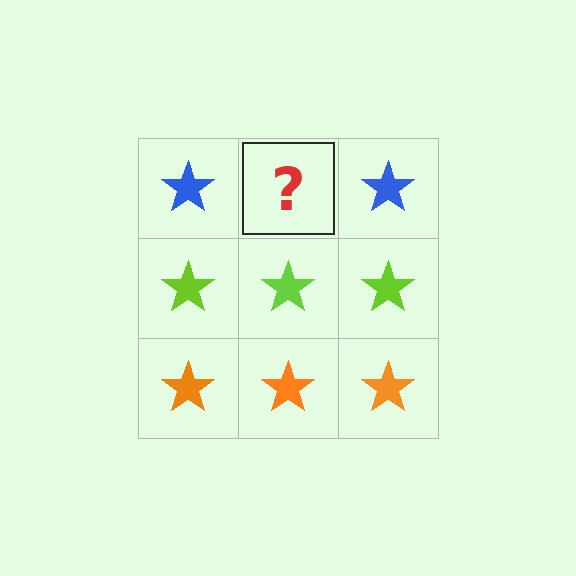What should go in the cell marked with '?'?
The missing cell should contain a blue star.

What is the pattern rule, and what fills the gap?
The rule is that each row has a consistent color. The gap should be filled with a blue star.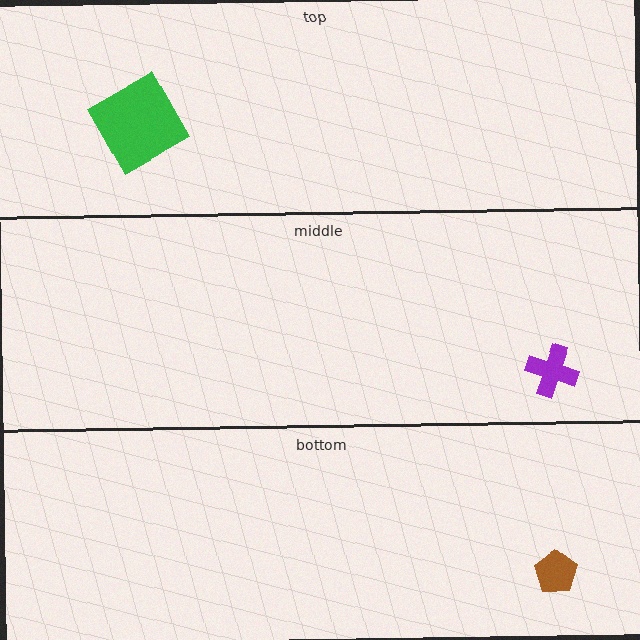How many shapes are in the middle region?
1.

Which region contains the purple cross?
The middle region.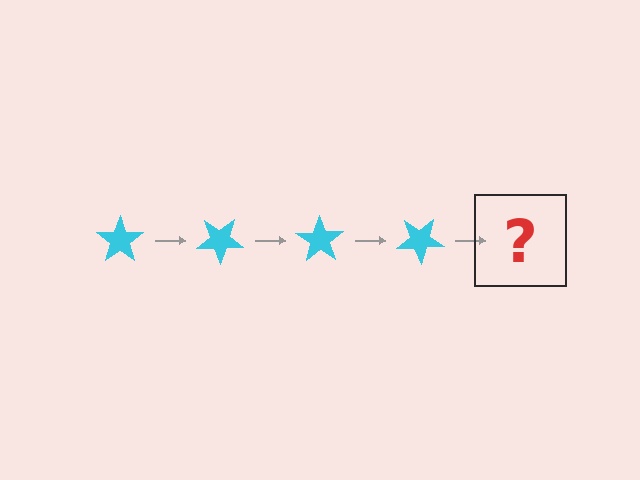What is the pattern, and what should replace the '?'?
The pattern is that the star rotates 35 degrees each step. The '?' should be a cyan star rotated 140 degrees.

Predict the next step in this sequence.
The next step is a cyan star rotated 140 degrees.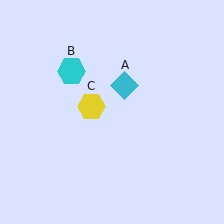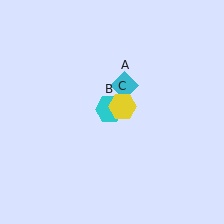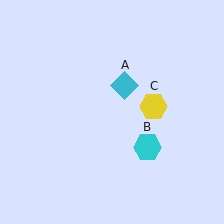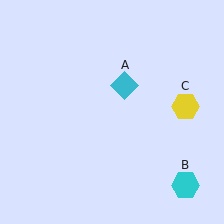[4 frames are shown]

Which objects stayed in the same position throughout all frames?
Cyan diamond (object A) remained stationary.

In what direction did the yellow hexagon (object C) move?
The yellow hexagon (object C) moved right.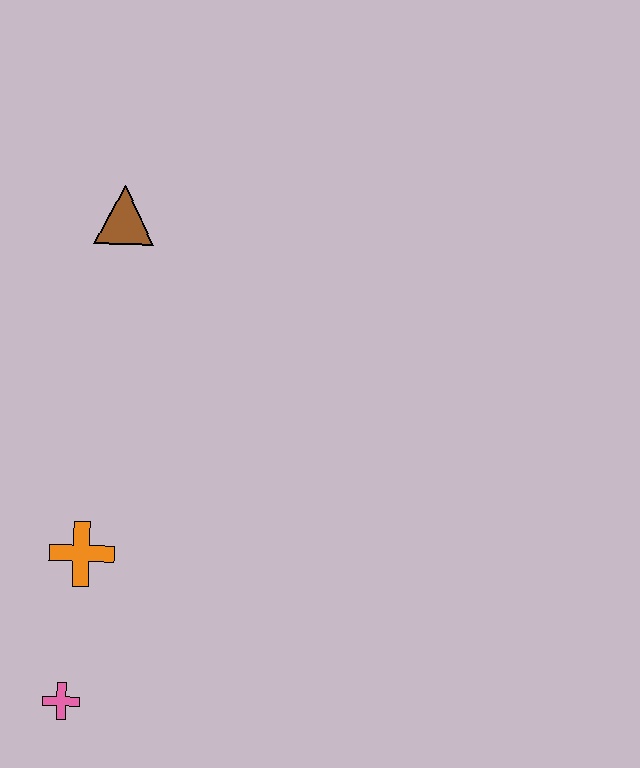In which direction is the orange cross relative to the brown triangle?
The orange cross is below the brown triangle.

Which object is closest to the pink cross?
The orange cross is closest to the pink cross.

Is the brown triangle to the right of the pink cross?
Yes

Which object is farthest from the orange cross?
The brown triangle is farthest from the orange cross.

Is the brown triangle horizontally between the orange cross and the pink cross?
No